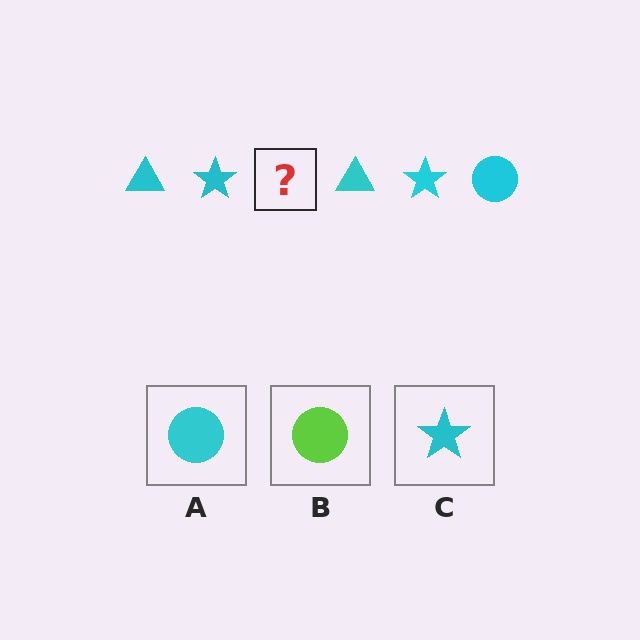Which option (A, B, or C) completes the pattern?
A.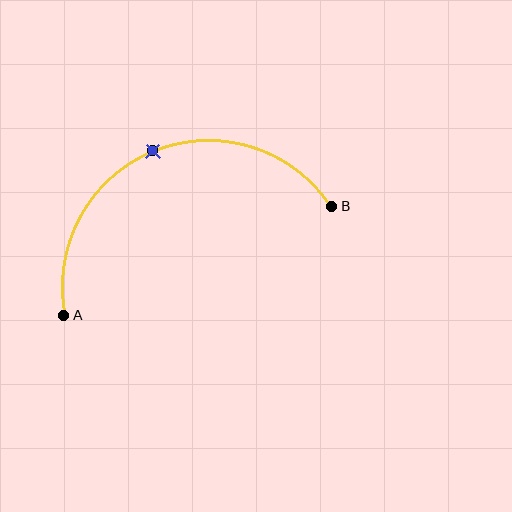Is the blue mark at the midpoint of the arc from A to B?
Yes. The blue mark lies on the arc at equal arc-length from both A and B — it is the arc midpoint.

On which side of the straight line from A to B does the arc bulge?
The arc bulges above the straight line connecting A and B.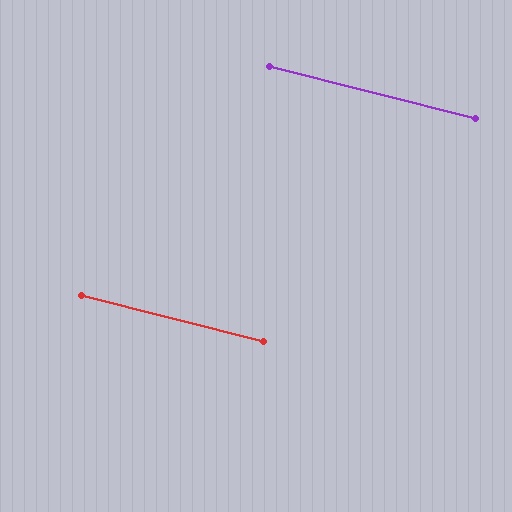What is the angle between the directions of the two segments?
Approximately 0 degrees.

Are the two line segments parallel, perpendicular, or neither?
Parallel — their directions differ by only 0.2°.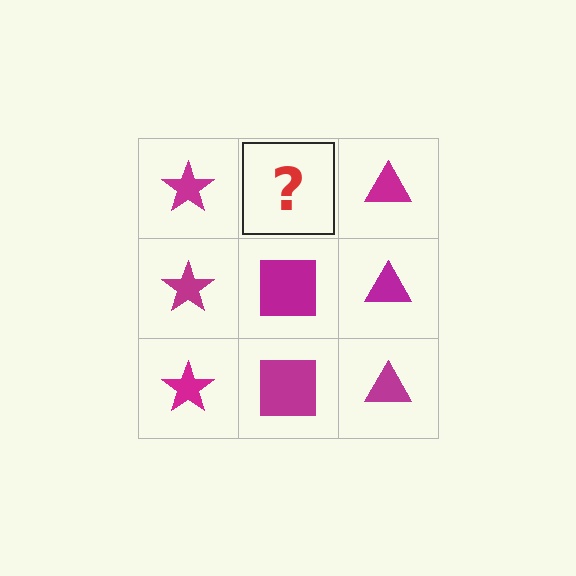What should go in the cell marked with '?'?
The missing cell should contain a magenta square.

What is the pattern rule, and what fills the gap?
The rule is that each column has a consistent shape. The gap should be filled with a magenta square.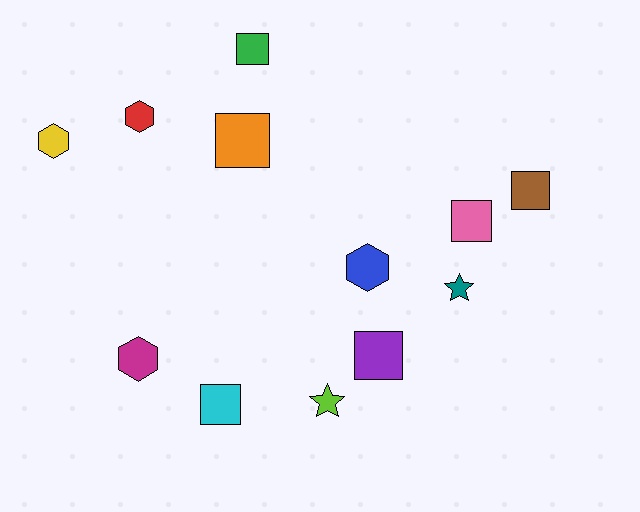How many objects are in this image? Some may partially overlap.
There are 12 objects.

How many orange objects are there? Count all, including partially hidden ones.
There is 1 orange object.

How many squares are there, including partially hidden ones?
There are 6 squares.